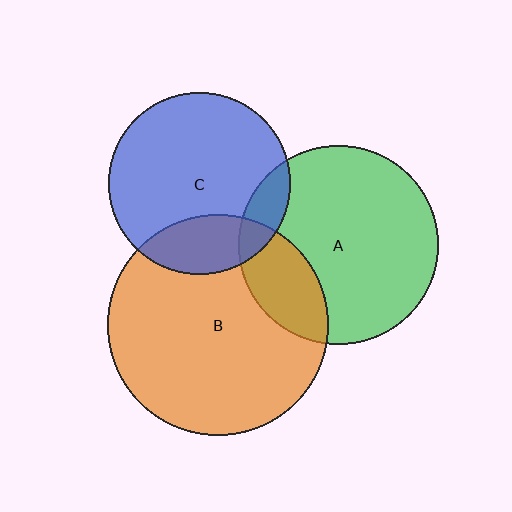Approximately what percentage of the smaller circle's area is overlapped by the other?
Approximately 20%.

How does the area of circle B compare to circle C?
Approximately 1.5 times.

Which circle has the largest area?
Circle B (orange).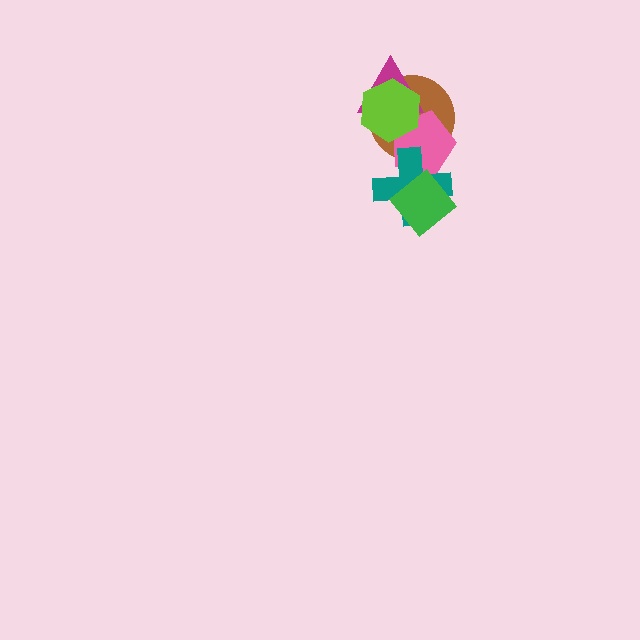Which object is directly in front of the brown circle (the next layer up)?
The pink pentagon is directly in front of the brown circle.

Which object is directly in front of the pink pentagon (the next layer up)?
The teal cross is directly in front of the pink pentagon.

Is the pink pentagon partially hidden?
Yes, it is partially covered by another shape.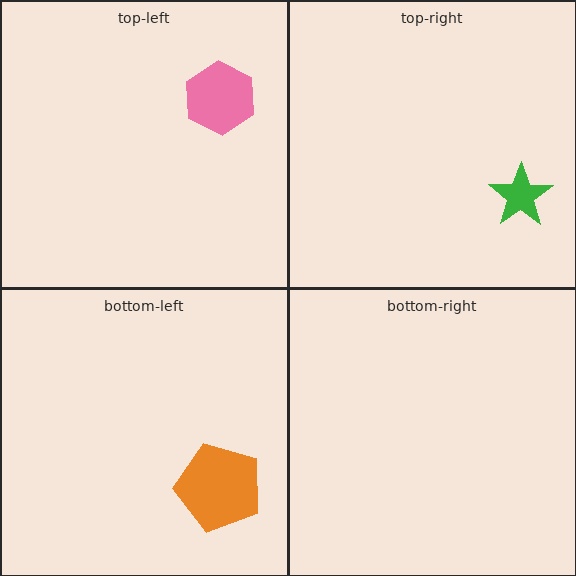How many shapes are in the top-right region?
1.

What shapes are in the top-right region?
The green star.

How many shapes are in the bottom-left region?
1.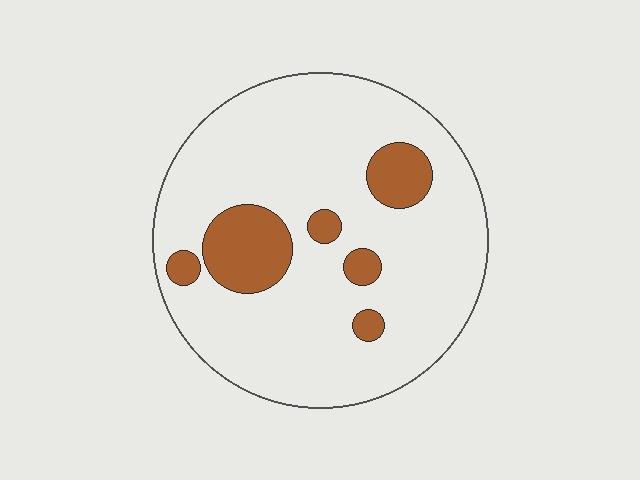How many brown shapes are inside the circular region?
6.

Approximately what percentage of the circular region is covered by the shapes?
Approximately 15%.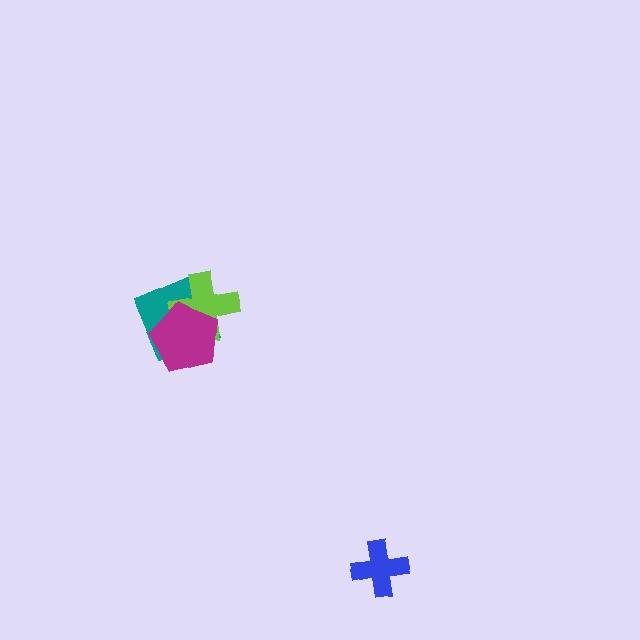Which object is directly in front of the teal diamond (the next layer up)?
The lime cross is directly in front of the teal diamond.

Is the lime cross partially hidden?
Yes, it is partially covered by another shape.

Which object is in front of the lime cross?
The magenta pentagon is in front of the lime cross.